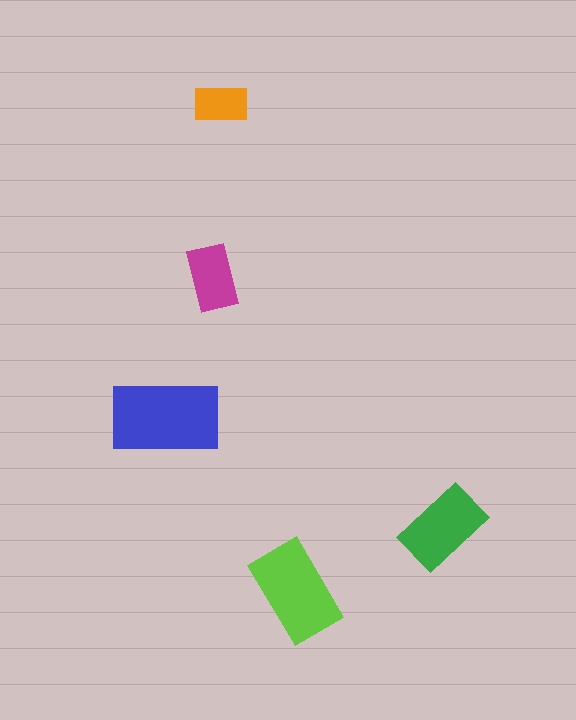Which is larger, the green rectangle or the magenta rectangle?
The green one.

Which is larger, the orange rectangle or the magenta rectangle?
The magenta one.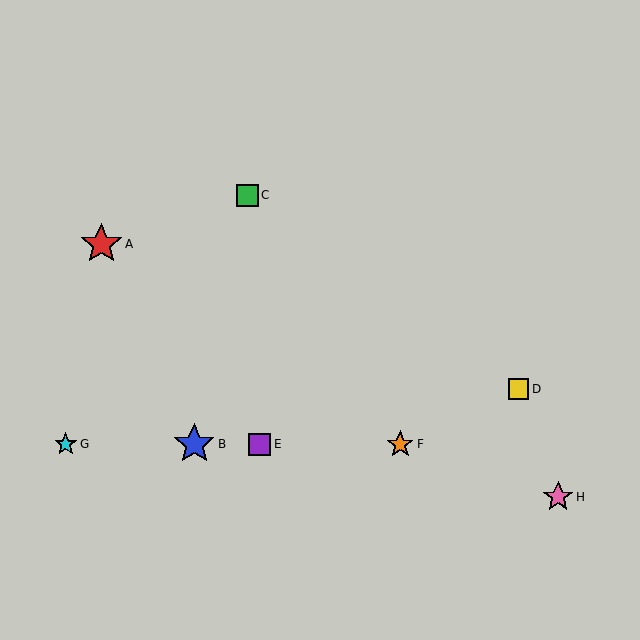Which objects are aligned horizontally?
Objects B, E, F, G are aligned horizontally.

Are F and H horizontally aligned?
No, F is at y≈444 and H is at y≈497.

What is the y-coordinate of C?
Object C is at y≈195.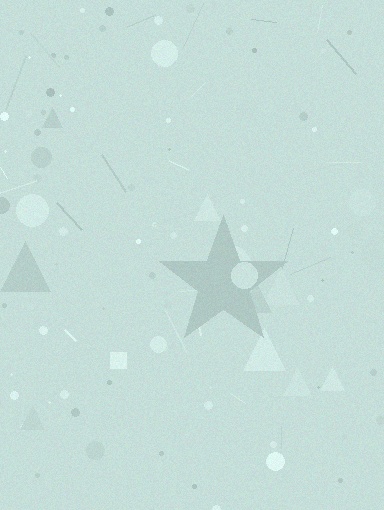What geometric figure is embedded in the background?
A star is embedded in the background.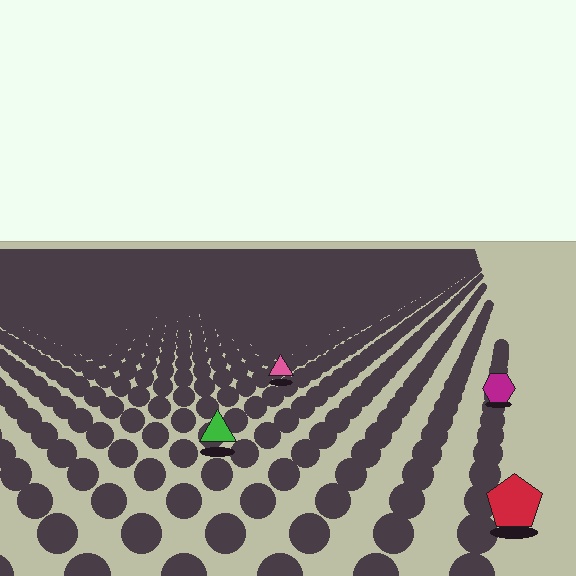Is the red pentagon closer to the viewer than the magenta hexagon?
Yes. The red pentagon is closer — you can tell from the texture gradient: the ground texture is coarser near it.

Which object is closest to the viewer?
The red pentagon is closest. The texture marks near it are larger and more spread out.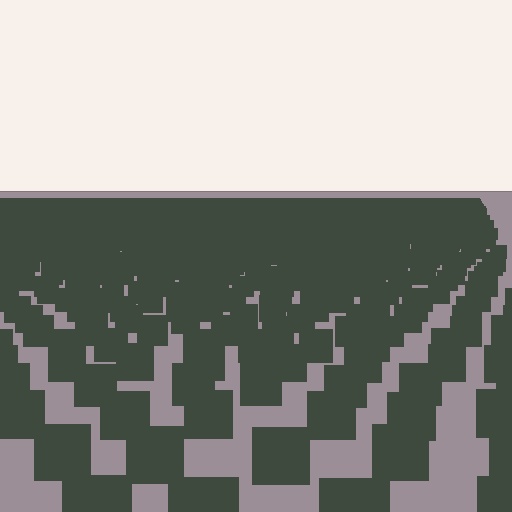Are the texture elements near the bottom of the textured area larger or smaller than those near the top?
Larger. Near the bottom, elements are closer to the viewer and appear at a bigger on-screen size.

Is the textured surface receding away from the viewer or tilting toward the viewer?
The surface is receding away from the viewer. Texture elements get smaller and denser toward the top.